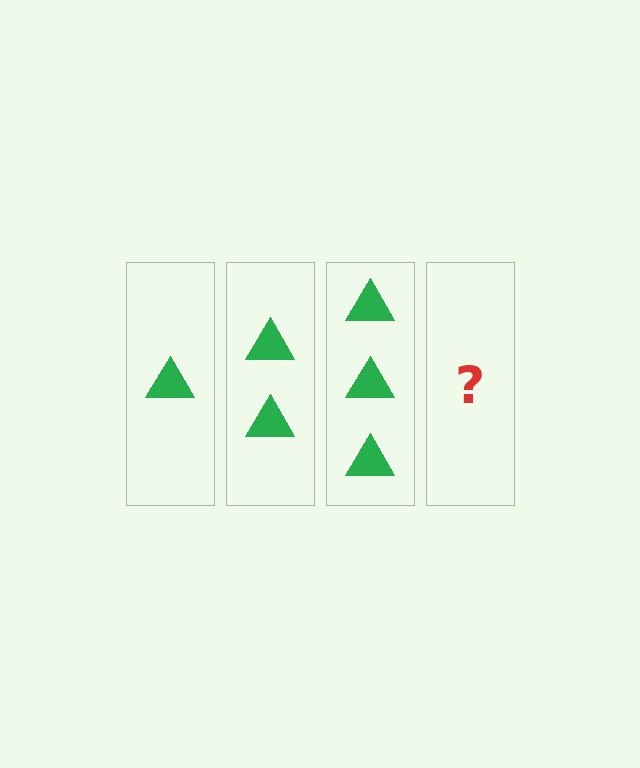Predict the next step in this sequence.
The next step is 4 triangles.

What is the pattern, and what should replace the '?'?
The pattern is that each step adds one more triangle. The '?' should be 4 triangles.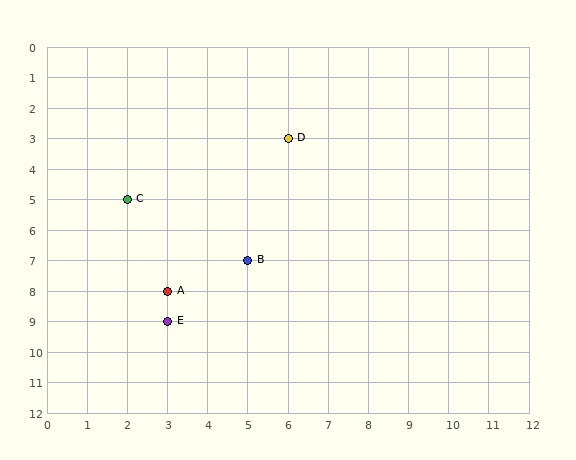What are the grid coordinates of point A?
Point A is at grid coordinates (3, 8).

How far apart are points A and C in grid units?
Points A and C are 1 column and 3 rows apart (about 3.2 grid units diagonally).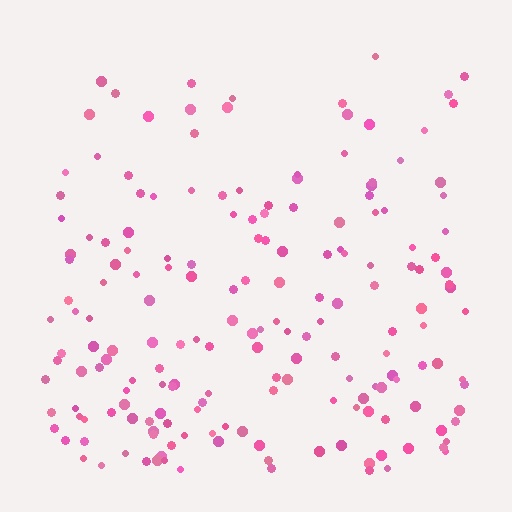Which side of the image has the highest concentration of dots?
The bottom.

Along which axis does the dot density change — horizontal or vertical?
Vertical.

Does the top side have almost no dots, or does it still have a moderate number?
Still a moderate number, just noticeably fewer than the bottom.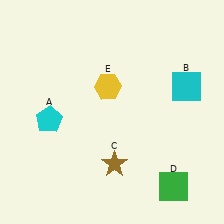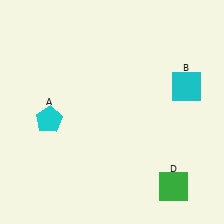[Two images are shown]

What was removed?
The brown star (C), the yellow hexagon (E) were removed in Image 2.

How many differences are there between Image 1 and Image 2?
There are 2 differences between the two images.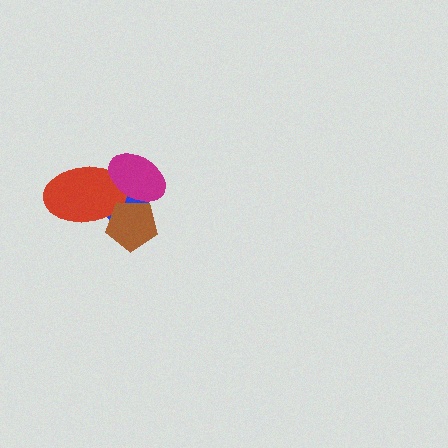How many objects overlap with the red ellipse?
3 objects overlap with the red ellipse.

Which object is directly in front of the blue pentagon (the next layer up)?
The red ellipse is directly in front of the blue pentagon.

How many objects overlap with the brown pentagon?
3 objects overlap with the brown pentagon.